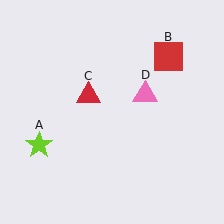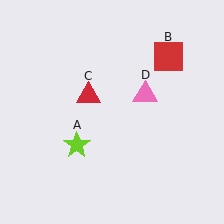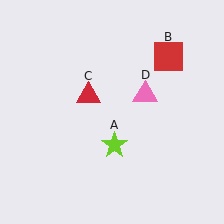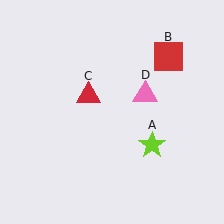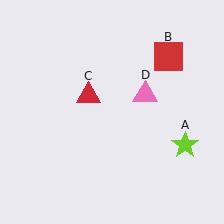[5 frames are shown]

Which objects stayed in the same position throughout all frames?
Red square (object B) and red triangle (object C) and pink triangle (object D) remained stationary.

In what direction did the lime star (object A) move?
The lime star (object A) moved right.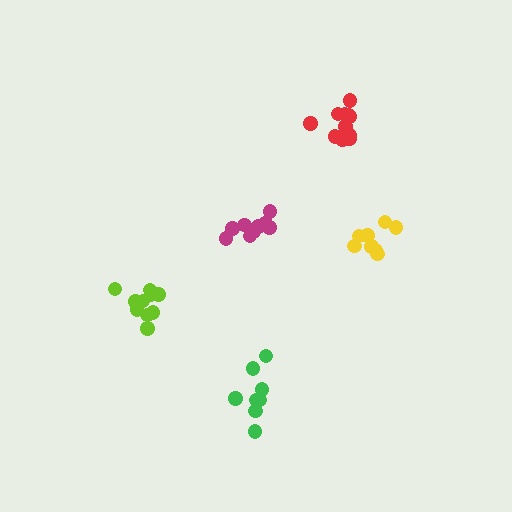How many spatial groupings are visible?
There are 5 spatial groupings.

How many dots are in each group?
Group 1: 9 dots, Group 2: 8 dots, Group 3: 10 dots, Group 4: 8 dots, Group 5: 11 dots (46 total).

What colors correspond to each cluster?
The clusters are colored: magenta, green, lime, yellow, red.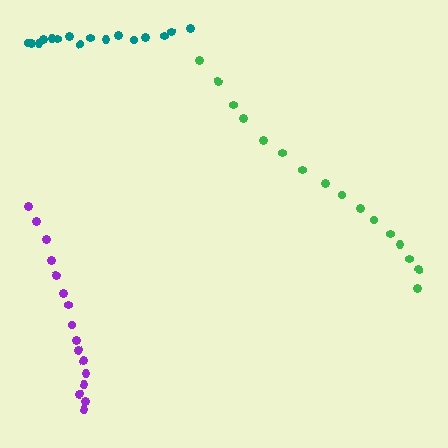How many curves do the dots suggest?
There are 3 distinct paths.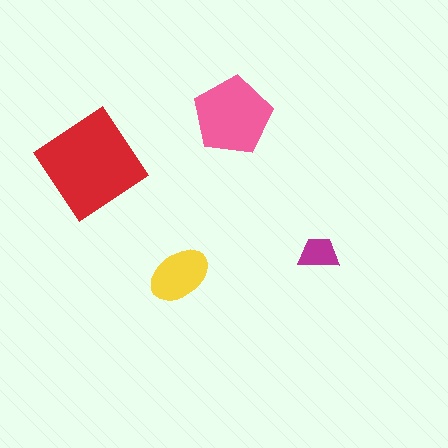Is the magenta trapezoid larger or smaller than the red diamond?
Smaller.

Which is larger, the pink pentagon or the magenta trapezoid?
The pink pentagon.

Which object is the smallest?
The magenta trapezoid.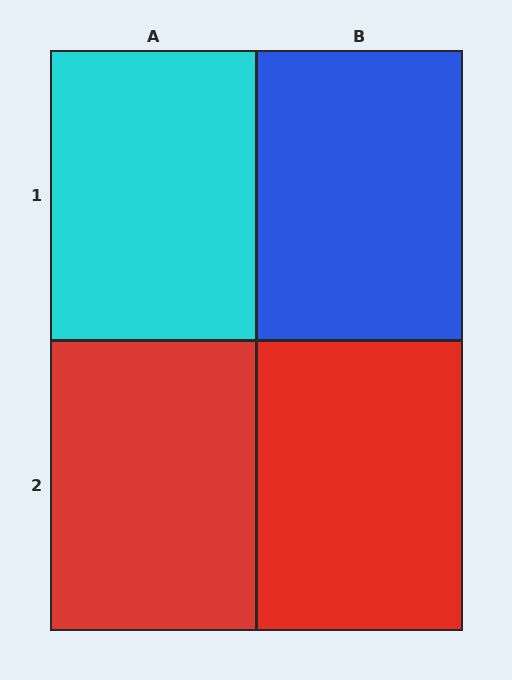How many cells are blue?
1 cell is blue.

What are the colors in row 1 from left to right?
Cyan, blue.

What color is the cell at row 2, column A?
Red.